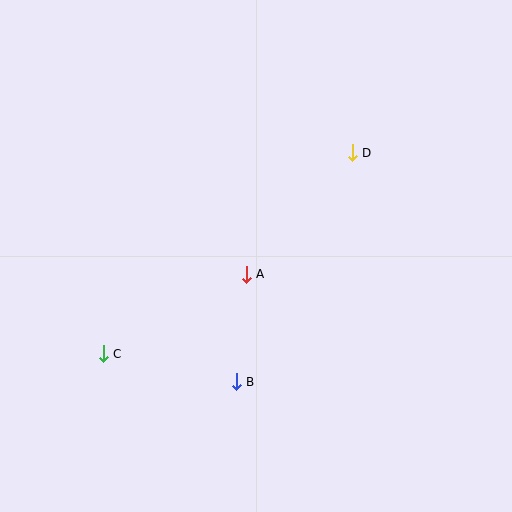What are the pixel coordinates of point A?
Point A is at (246, 274).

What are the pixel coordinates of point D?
Point D is at (352, 153).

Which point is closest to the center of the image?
Point A at (246, 274) is closest to the center.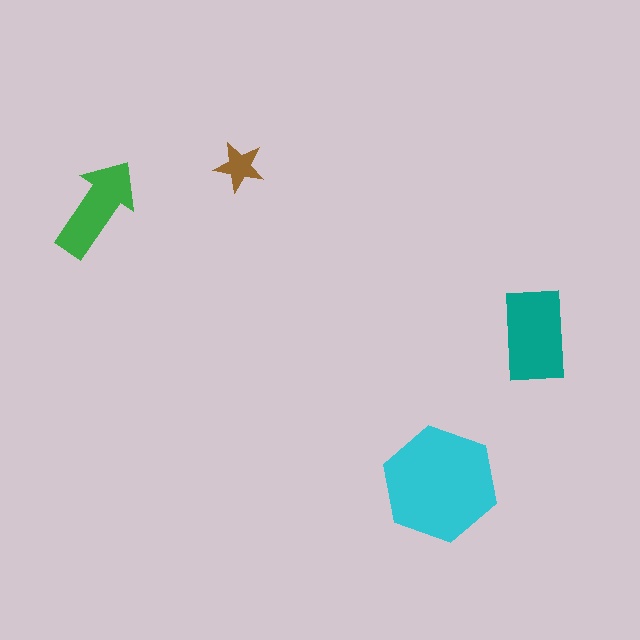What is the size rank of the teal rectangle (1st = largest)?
2nd.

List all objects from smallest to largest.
The brown star, the green arrow, the teal rectangle, the cyan hexagon.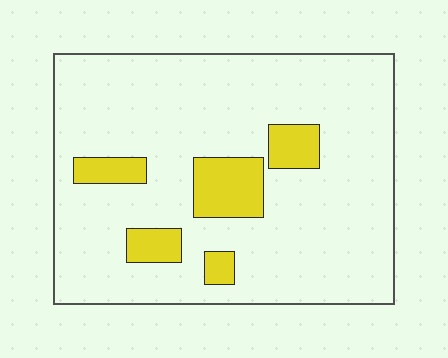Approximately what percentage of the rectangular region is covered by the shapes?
Approximately 15%.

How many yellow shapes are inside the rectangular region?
5.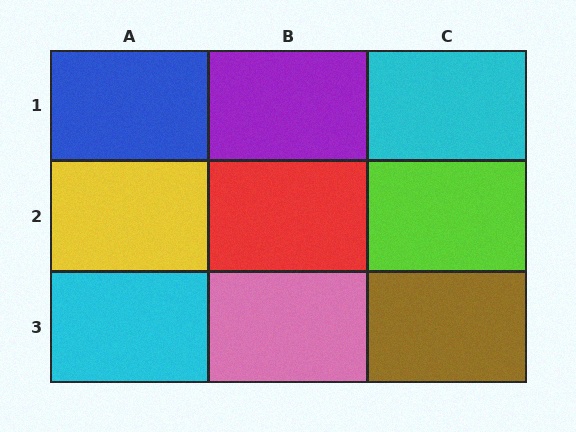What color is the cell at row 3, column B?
Pink.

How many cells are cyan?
2 cells are cyan.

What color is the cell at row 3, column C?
Brown.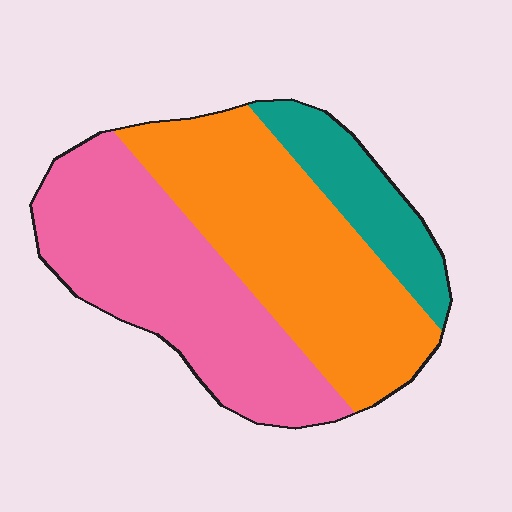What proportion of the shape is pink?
Pink takes up about two fifths (2/5) of the shape.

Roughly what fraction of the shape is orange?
Orange covers roughly 45% of the shape.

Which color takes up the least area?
Teal, at roughly 15%.